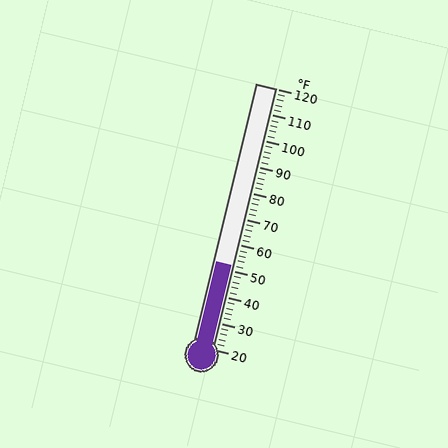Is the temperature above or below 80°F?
The temperature is below 80°F.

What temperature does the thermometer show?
The thermometer shows approximately 52°F.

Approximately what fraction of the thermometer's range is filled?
The thermometer is filled to approximately 30% of its range.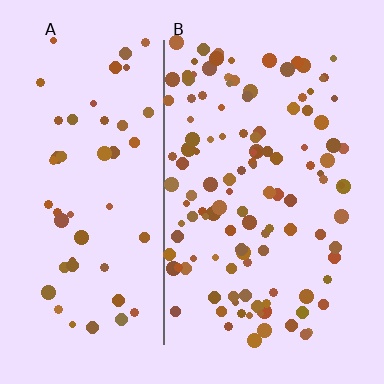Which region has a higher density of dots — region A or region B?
B (the right).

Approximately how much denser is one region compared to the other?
Approximately 2.3× — region B over region A.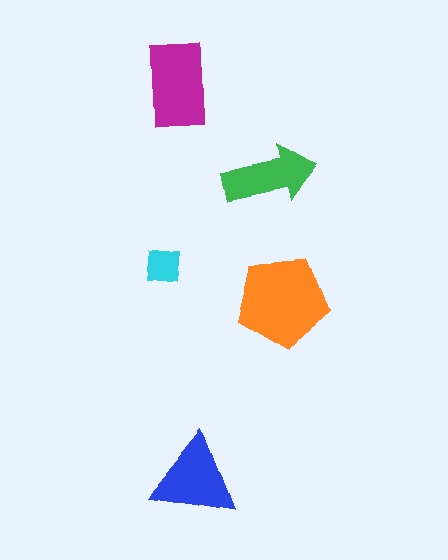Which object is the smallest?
The cyan square.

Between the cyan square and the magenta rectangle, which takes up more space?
The magenta rectangle.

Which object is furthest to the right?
The orange pentagon is rightmost.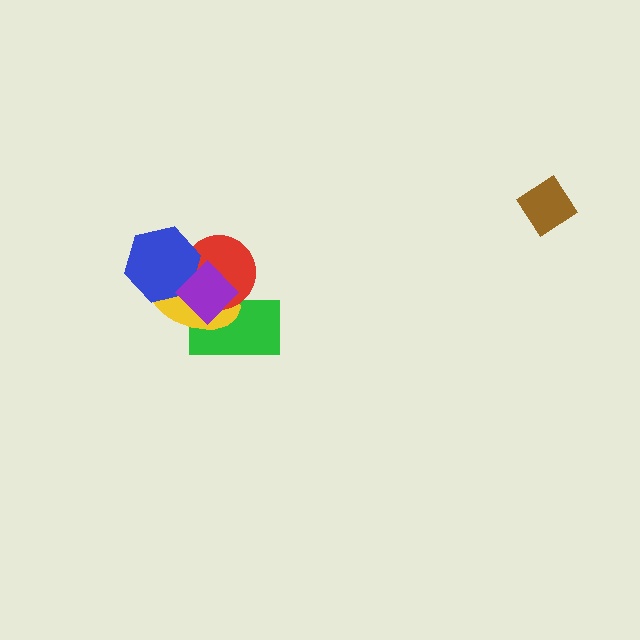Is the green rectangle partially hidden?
Yes, it is partially covered by another shape.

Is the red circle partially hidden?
Yes, it is partially covered by another shape.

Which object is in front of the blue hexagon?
The purple diamond is in front of the blue hexagon.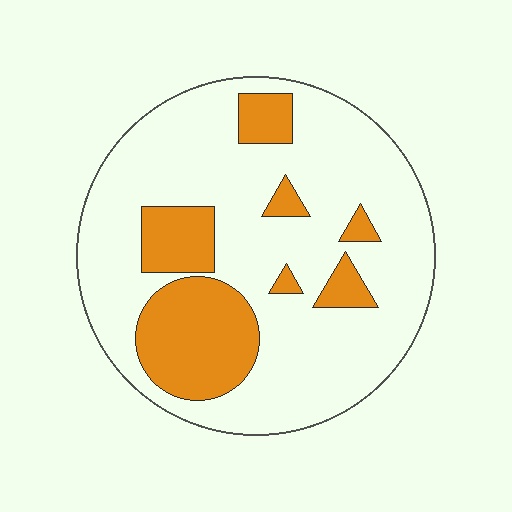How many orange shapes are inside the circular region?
7.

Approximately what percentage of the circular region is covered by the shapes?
Approximately 25%.